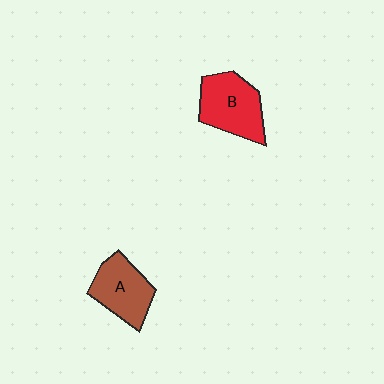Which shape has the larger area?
Shape B (red).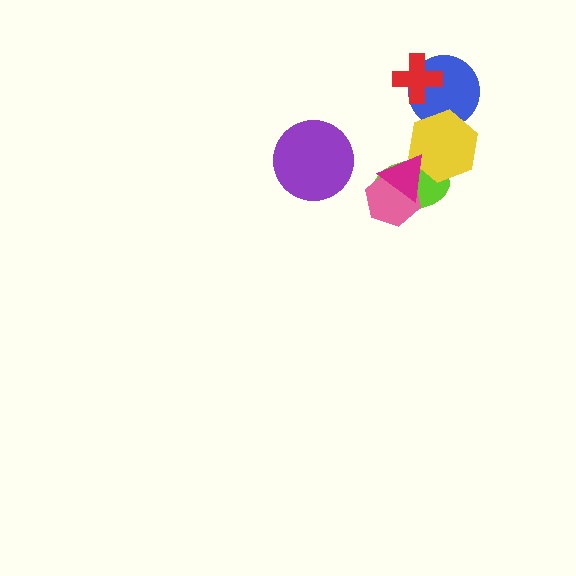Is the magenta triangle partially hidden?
No, no other shape covers it.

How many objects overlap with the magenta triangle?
3 objects overlap with the magenta triangle.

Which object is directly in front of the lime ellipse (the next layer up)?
The pink hexagon is directly in front of the lime ellipse.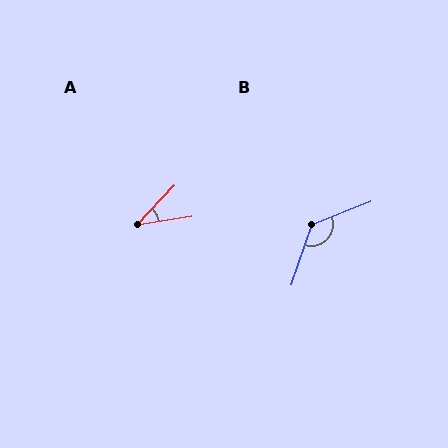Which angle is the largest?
B, at approximately 130 degrees.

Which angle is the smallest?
A, at approximately 38 degrees.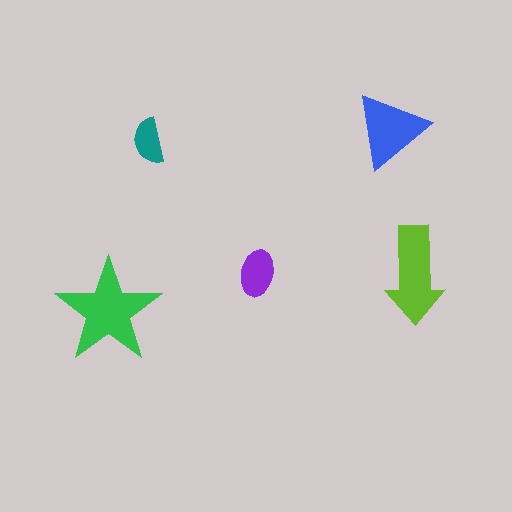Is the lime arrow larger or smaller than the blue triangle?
Larger.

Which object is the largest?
The green star.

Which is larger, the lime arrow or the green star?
The green star.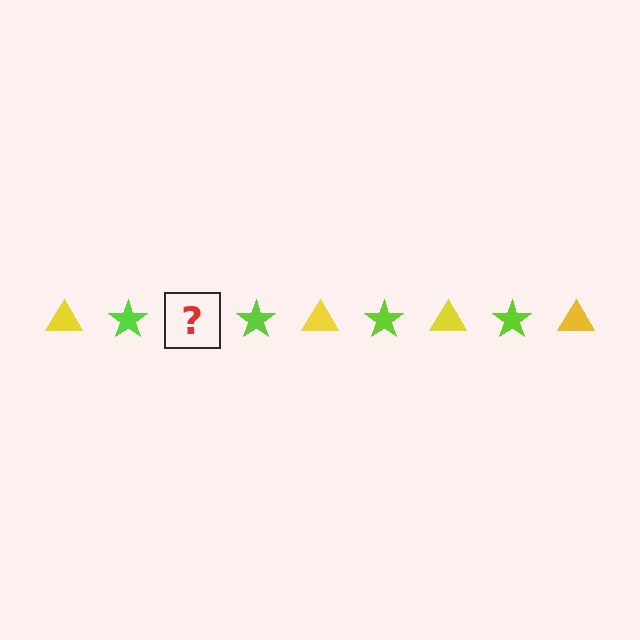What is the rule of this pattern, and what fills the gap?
The rule is that the pattern alternates between yellow triangle and lime star. The gap should be filled with a yellow triangle.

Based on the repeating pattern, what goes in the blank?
The blank should be a yellow triangle.